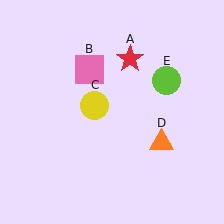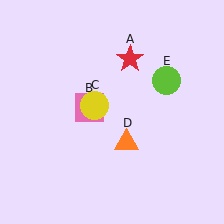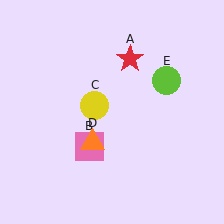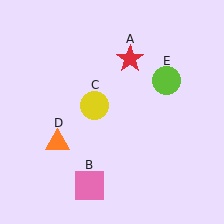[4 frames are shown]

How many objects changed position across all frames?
2 objects changed position: pink square (object B), orange triangle (object D).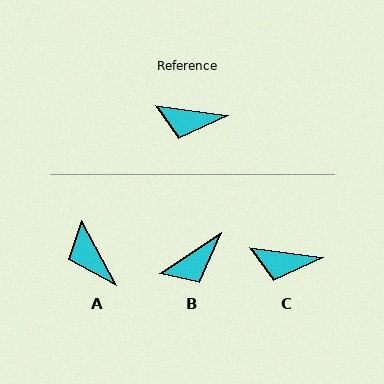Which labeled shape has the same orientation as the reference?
C.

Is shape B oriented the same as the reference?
No, it is off by about 42 degrees.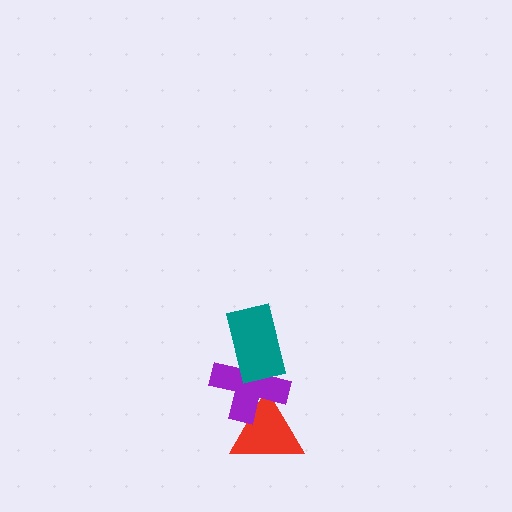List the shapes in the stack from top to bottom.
From top to bottom: the teal rectangle, the purple cross, the red triangle.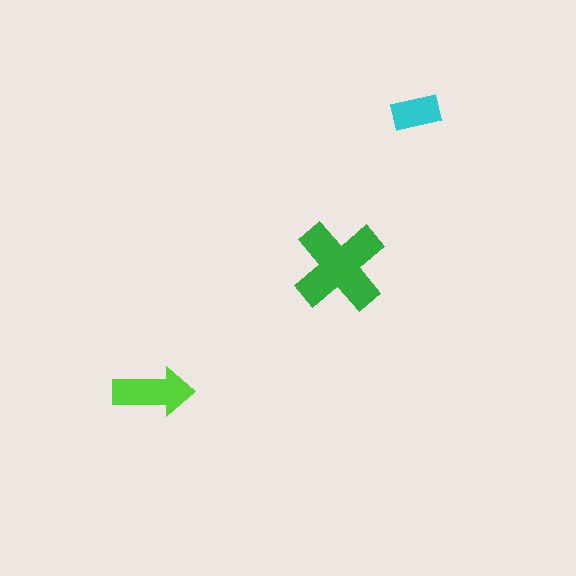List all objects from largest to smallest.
The green cross, the lime arrow, the cyan rectangle.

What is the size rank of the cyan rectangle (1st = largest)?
3rd.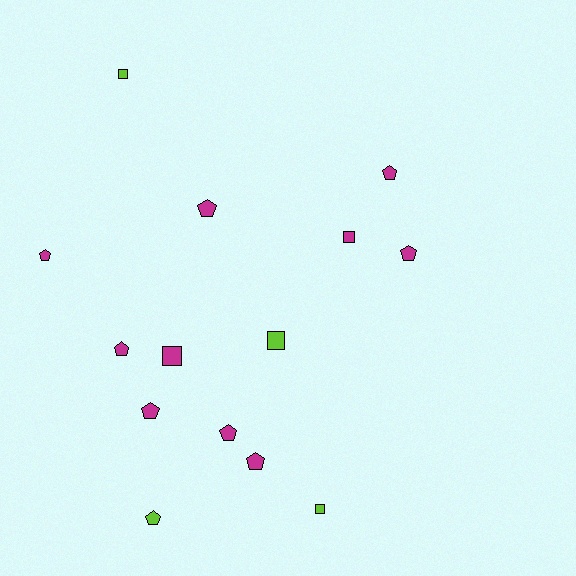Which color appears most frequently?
Magenta, with 10 objects.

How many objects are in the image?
There are 14 objects.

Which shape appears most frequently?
Pentagon, with 9 objects.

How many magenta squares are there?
There are 2 magenta squares.